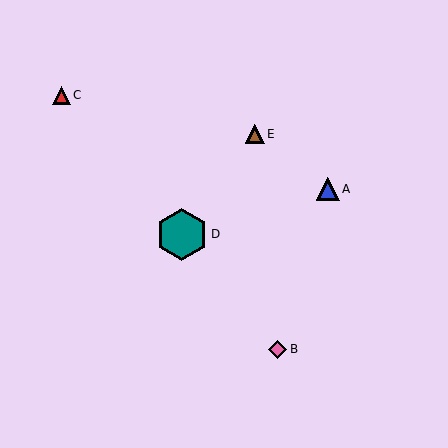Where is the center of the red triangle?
The center of the red triangle is at (61, 95).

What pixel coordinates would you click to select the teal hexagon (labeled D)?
Click at (182, 234) to select the teal hexagon D.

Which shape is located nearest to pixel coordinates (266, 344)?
The pink diamond (labeled B) at (278, 349) is nearest to that location.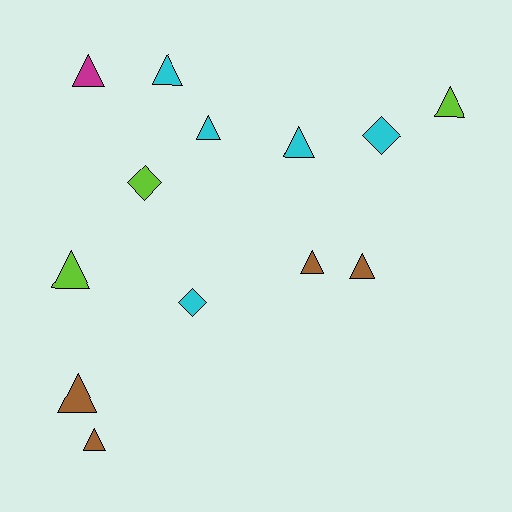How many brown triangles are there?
There are 4 brown triangles.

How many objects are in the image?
There are 13 objects.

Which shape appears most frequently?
Triangle, with 10 objects.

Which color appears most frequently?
Cyan, with 5 objects.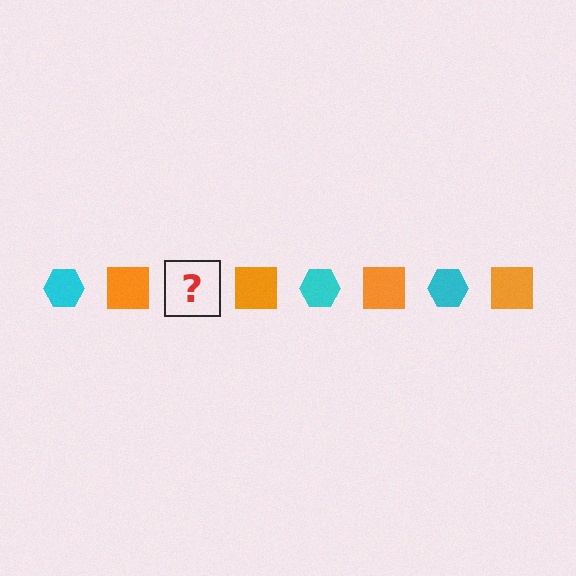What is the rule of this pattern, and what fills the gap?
The rule is that the pattern alternates between cyan hexagon and orange square. The gap should be filled with a cyan hexagon.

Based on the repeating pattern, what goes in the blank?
The blank should be a cyan hexagon.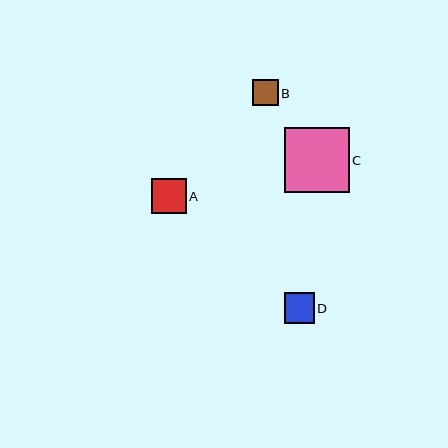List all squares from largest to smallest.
From largest to smallest: C, A, D, B.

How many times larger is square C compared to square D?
Square C is approximately 2.2 times the size of square D.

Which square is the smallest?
Square B is the smallest with a size of approximately 26 pixels.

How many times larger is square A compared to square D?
Square A is approximately 1.2 times the size of square D.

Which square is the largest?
Square C is the largest with a size of approximately 65 pixels.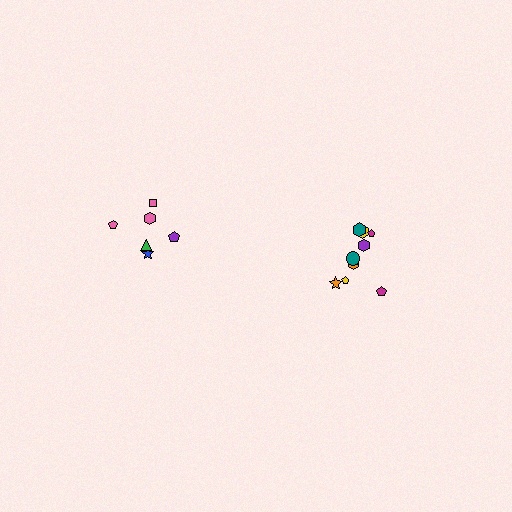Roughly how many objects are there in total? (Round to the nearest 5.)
Roughly 15 objects in total.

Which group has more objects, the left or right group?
The right group.